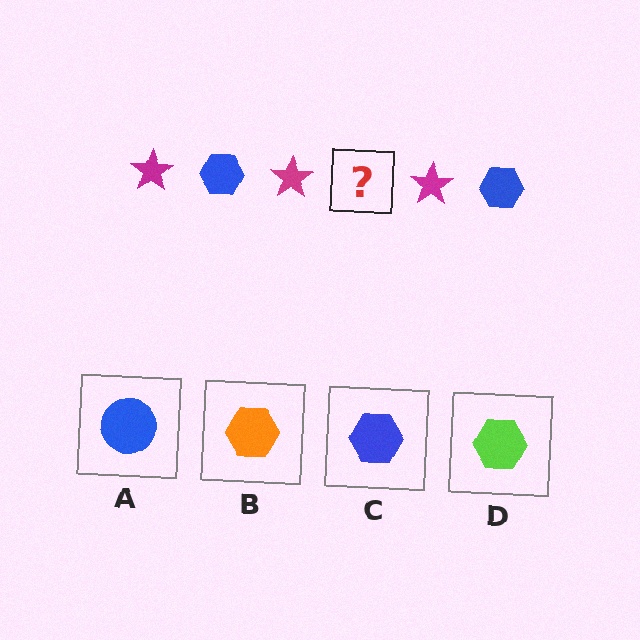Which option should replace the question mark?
Option C.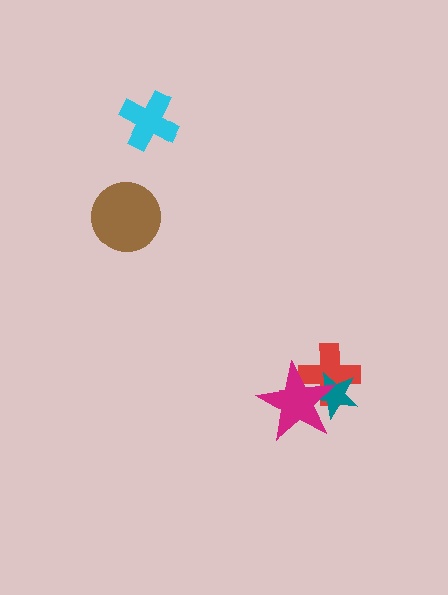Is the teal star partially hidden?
Yes, it is partially covered by another shape.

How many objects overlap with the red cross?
2 objects overlap with the red cross.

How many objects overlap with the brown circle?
0 objects overlap with the brown circle.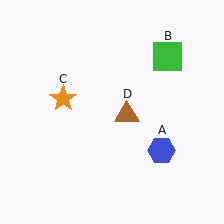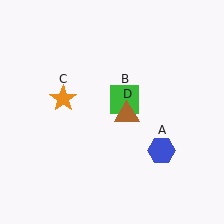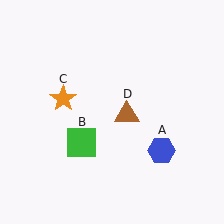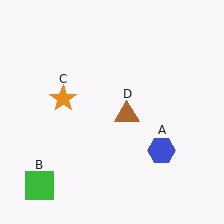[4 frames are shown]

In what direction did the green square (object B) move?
The green square (object B) moved down and to the left.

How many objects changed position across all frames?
1 object changed position: green square (object B).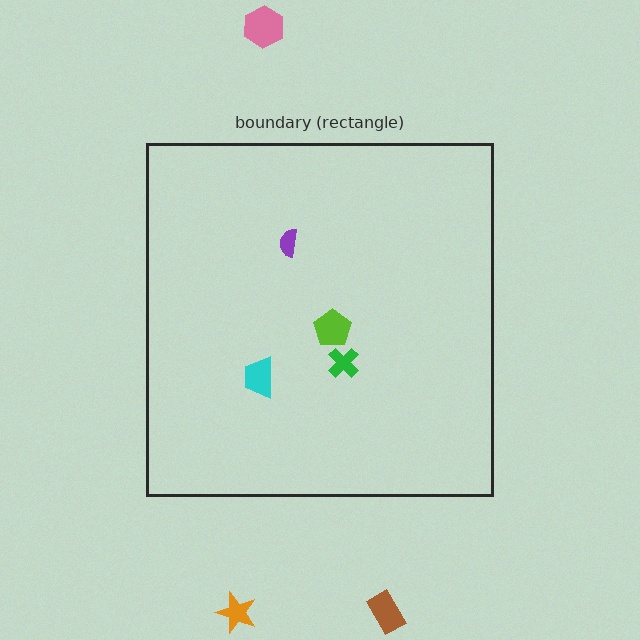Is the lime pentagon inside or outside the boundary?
Inside.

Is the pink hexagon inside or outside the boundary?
Outside.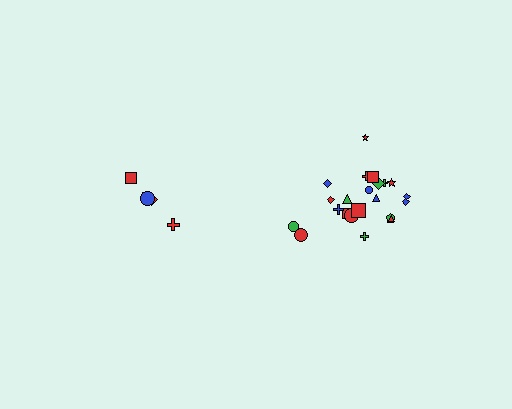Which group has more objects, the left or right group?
The right group.